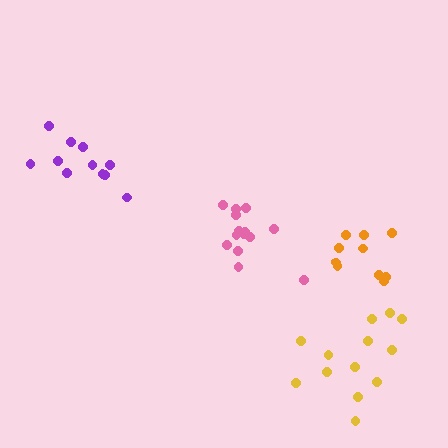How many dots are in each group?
Group 1: 10 dots, Group 2: 13 dots, Group 3: 15 dots, Group 4: 11 dots (49 total).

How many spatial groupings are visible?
There are 4 spatial groupings.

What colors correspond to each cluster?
The clusters are colored: orange, yellow, pink, purple.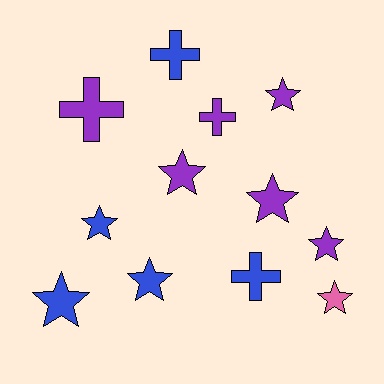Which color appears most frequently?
Purple, with 6 objects.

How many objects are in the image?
There are 12 objects.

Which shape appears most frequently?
Star, with 8 objects.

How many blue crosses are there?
There are 2 blue crosses.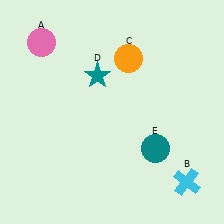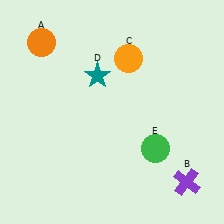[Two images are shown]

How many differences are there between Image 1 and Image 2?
There are 3 differences between the two images.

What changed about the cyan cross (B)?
In Image 1, B is cyan. In Image 2, it changed to purple.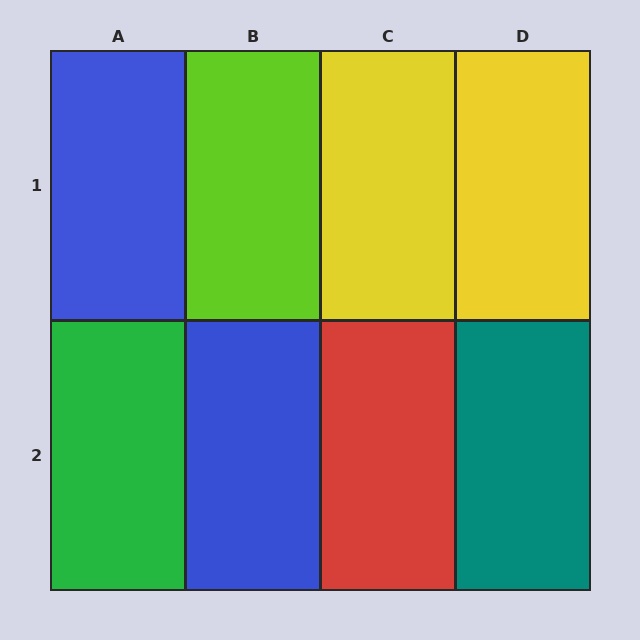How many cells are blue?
2 cells are blue.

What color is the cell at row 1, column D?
Yellow.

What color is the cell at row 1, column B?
Lime.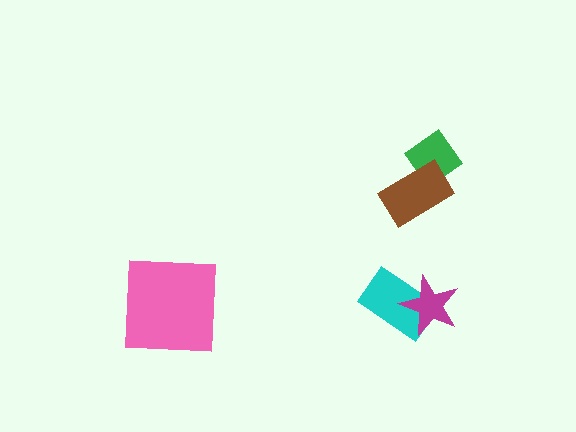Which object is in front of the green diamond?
The brown rectangle is in front of the green diamond.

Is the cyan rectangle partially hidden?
Yes, it is partially covered by another shape.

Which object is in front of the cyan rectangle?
The magenta star is in front of the cyan rectangle.